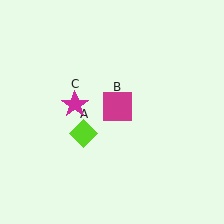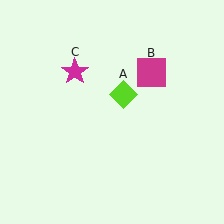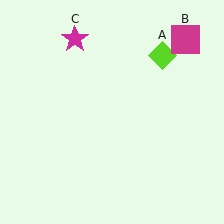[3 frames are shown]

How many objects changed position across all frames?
3 objects changed position: lime diamond (object A), magenta square (object B), magenta star (object C).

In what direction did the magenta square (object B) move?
The magenta square (object B) moved up and to the right.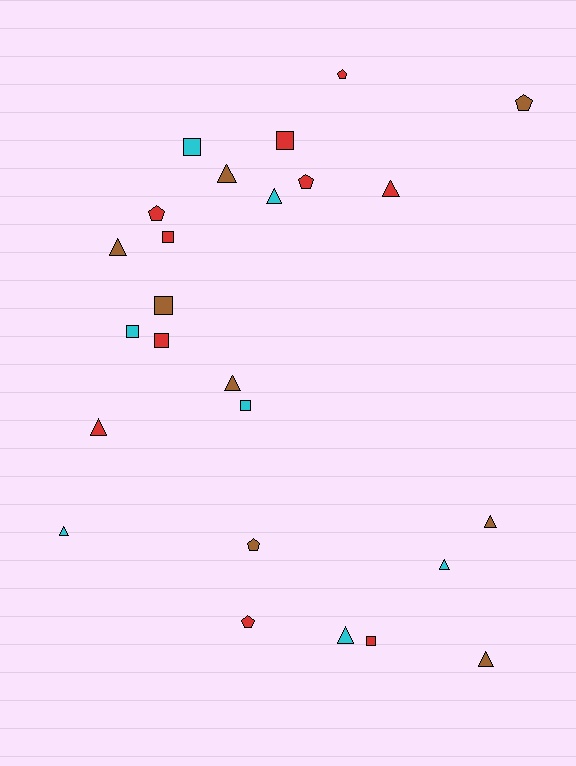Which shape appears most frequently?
Triangle, with 11 objects.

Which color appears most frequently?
Red, with 10 objects.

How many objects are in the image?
There are 25 objects.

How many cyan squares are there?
There are 3 cyan squares.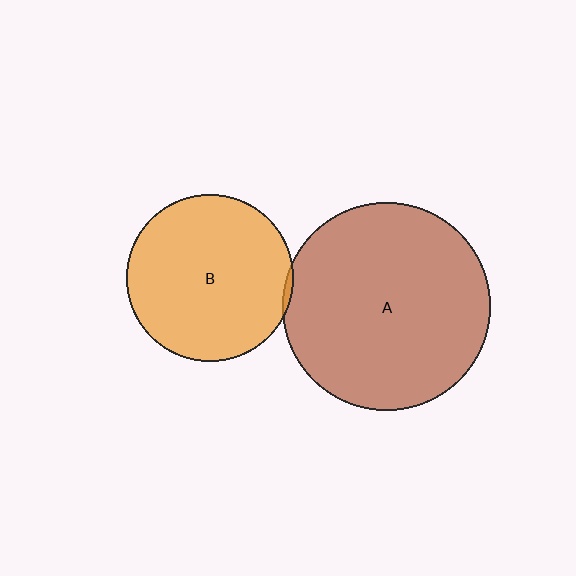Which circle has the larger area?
Circle A (brown).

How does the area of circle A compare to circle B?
Approximately 1.6 times.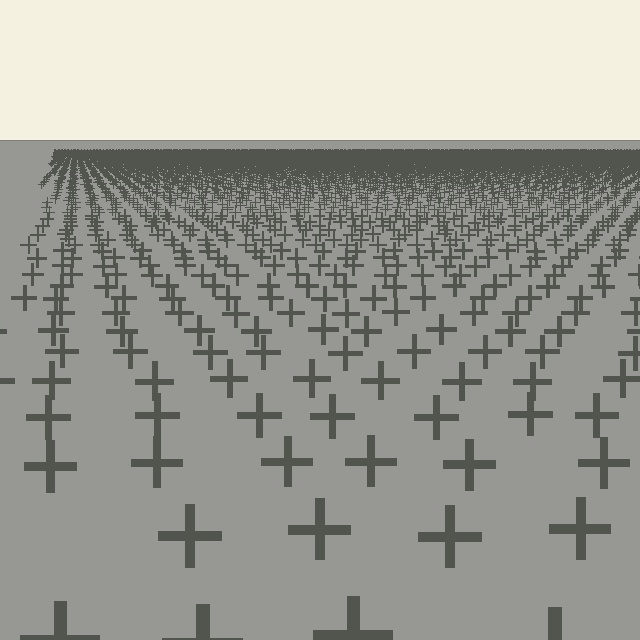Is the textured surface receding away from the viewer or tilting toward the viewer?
The surface is receding away from the viewer. Texture elements get smaller and denser toward the top.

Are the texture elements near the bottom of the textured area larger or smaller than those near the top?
Larger. Near the bottom, elements are closer to the viewer and appear at a bigger on-screen size.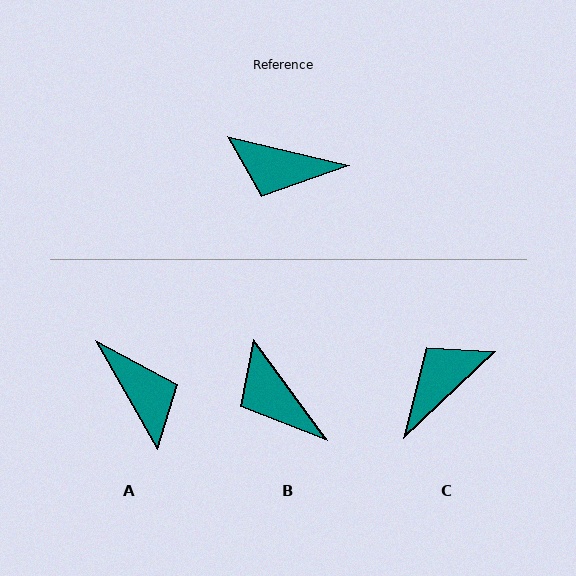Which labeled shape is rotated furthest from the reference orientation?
A, about 133 degrees away.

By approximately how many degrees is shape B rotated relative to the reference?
Approximately 41 degrees clockwise.